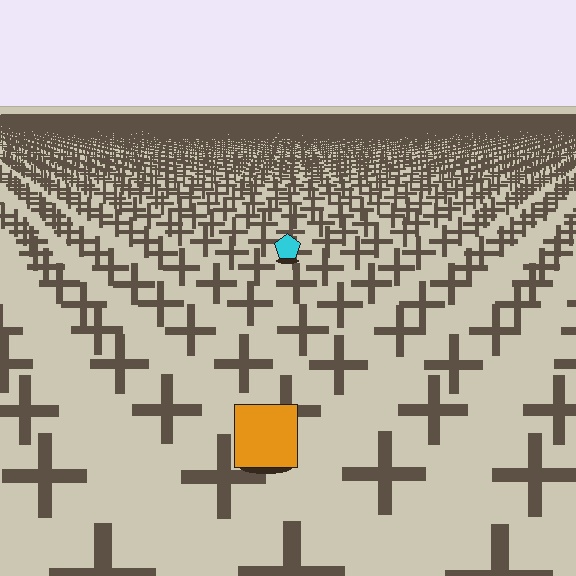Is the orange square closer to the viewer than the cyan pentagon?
Yes. The orange square is closer — you can tell from the texture gradient: the ground texture is coarser near it.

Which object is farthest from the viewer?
The cyan pentagon is farthest from the viewer. It appears smaller and the ground texture around it is denser.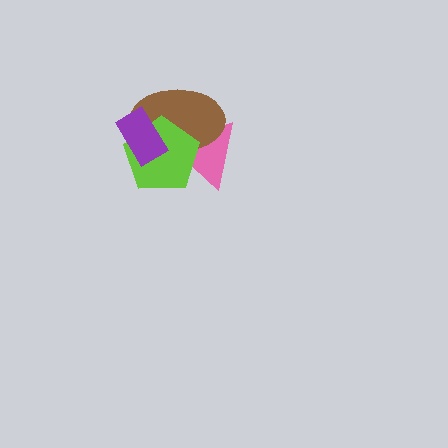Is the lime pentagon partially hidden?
Yes, it is partially covered by another shape.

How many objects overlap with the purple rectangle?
2 objects overlap with the purple rectangle.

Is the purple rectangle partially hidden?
No, no other shape covers it.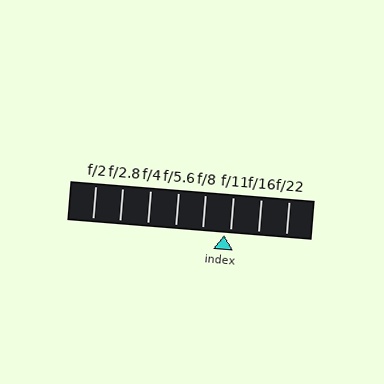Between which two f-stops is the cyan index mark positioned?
The index mark is between f/8 and f/11.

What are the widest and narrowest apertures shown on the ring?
The widest aperture shown is f/2 and the narrowest is f/22.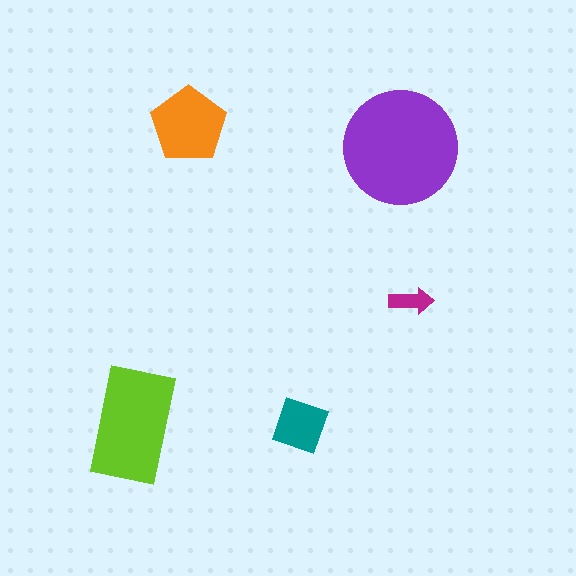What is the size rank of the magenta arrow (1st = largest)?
5th.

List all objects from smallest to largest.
The magenta arrow, the teal square, the orange pentagon, the lime rectangle, the purple circle.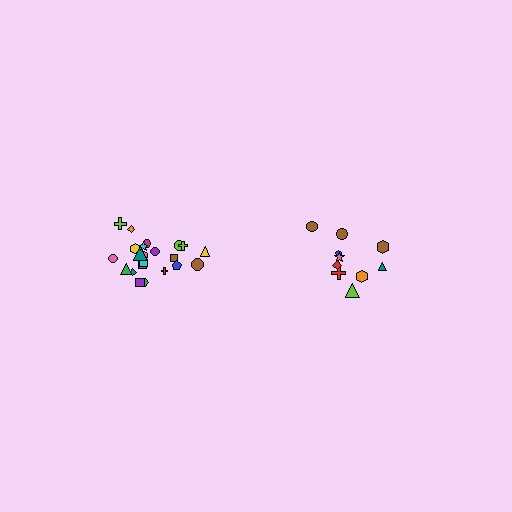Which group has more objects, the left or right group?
The left group.